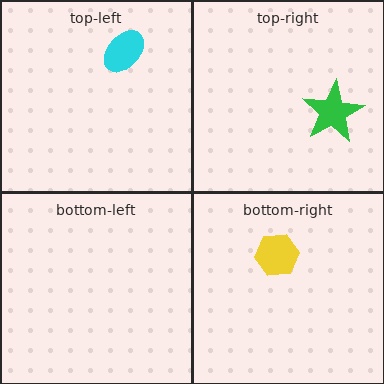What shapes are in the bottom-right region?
The yellow hexagon.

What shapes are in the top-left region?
The cyan ellipse.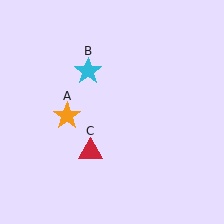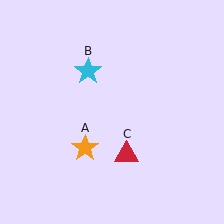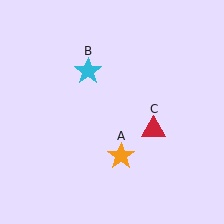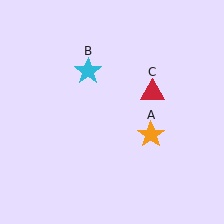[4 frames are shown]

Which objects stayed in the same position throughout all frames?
Cyan star (object B) remained stationary.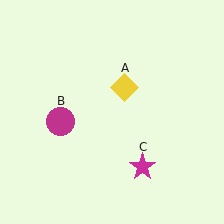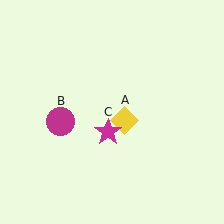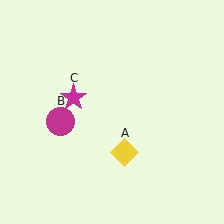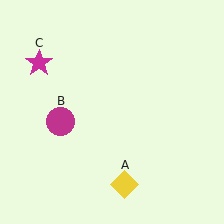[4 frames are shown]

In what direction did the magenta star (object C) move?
The magenta star (object C) moved up and to the left.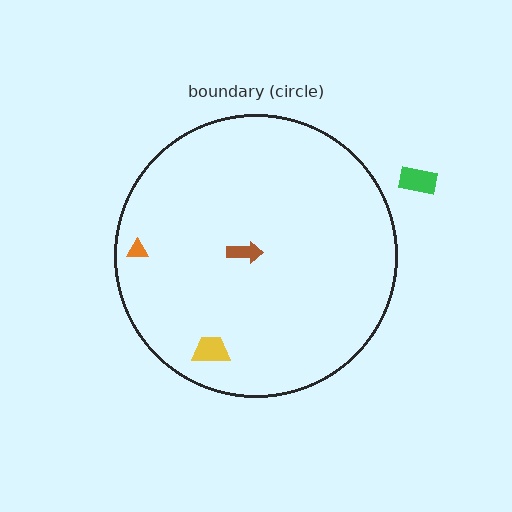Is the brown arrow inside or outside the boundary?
Inside.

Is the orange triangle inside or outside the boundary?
Inside.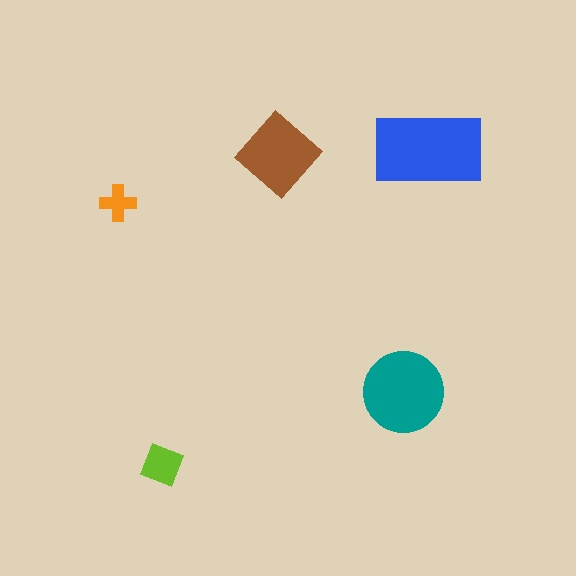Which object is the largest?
The blue rectangle.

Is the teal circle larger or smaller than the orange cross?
Larger.